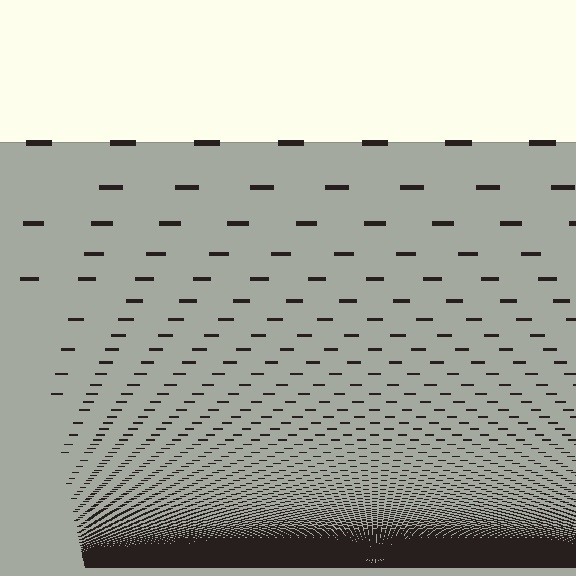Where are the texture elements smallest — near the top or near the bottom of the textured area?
Near the bottom.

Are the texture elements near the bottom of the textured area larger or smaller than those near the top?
Smaller. The gradient is inverted — elements near the bottom are smaller and denser.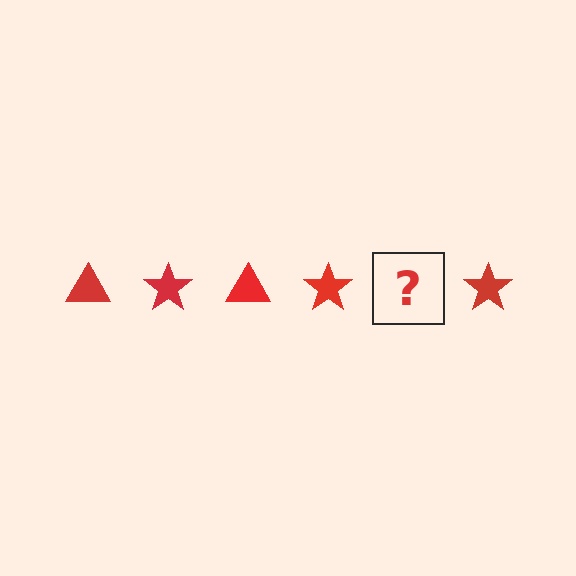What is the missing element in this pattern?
The missing element is a red triangle.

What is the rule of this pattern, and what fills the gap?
The rule is that the pattern cycles through triangle, star shapes in red. The gap should be filled with a red triangle.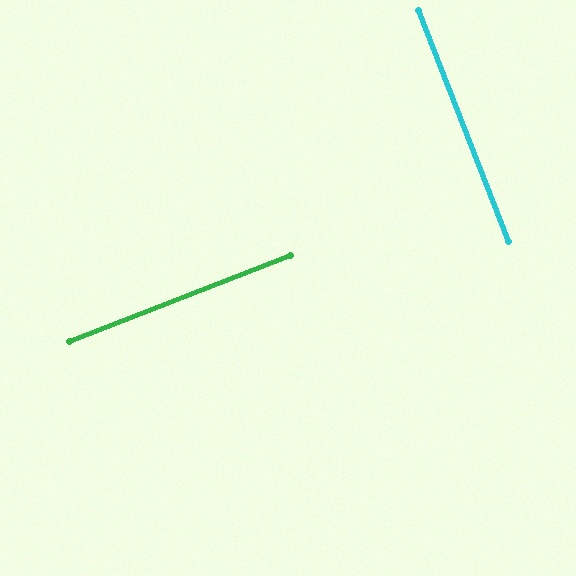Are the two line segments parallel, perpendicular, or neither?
Perpendicular — they meet at approximately 90°.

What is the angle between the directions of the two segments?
Approximately 90 degrees.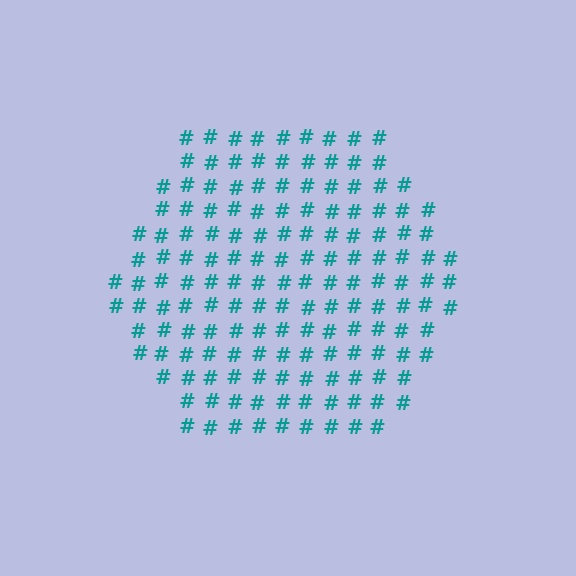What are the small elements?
The small elements are hash symbols.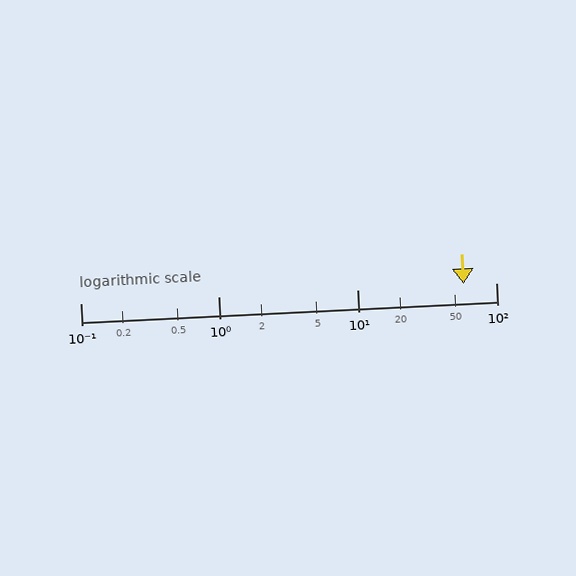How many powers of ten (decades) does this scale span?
The scale spans 3 decades, from 0.1 to 100.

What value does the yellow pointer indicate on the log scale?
The pointer indicates approximately 58.